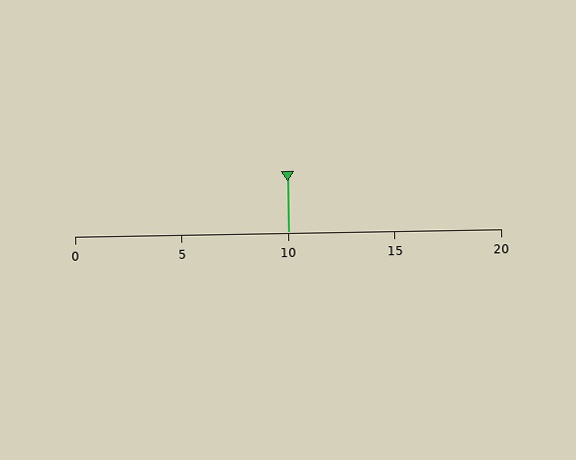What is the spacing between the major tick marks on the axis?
The major ticks are spaced 5 apart.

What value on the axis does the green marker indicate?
The marker indicates approximately 10.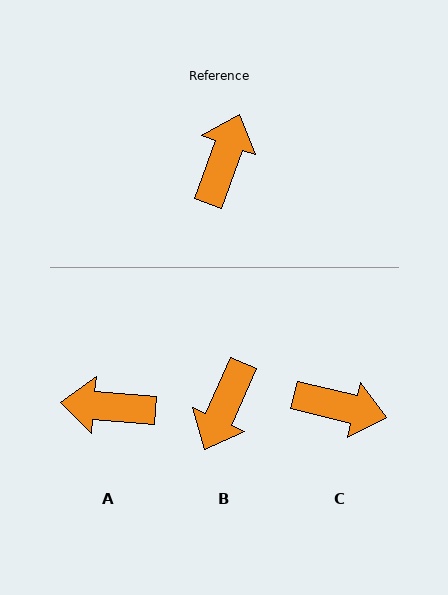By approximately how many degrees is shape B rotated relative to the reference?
Approximately 175 degrees counter-clockwise.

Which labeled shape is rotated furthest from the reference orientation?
B, about 175 degrees away.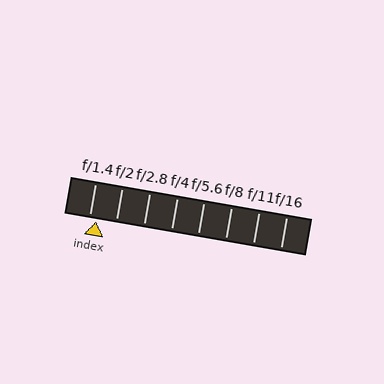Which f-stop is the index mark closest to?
The index mark is closest to f/1.4.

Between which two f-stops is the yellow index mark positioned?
The index mark is between f/1.4 and f/2.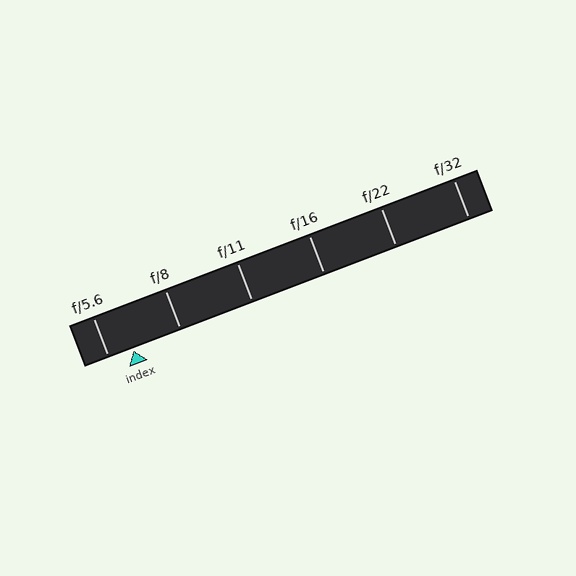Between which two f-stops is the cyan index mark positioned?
The index mark is between f/5.6 and f/8.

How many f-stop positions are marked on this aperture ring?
There are 6 f-stop positions marked.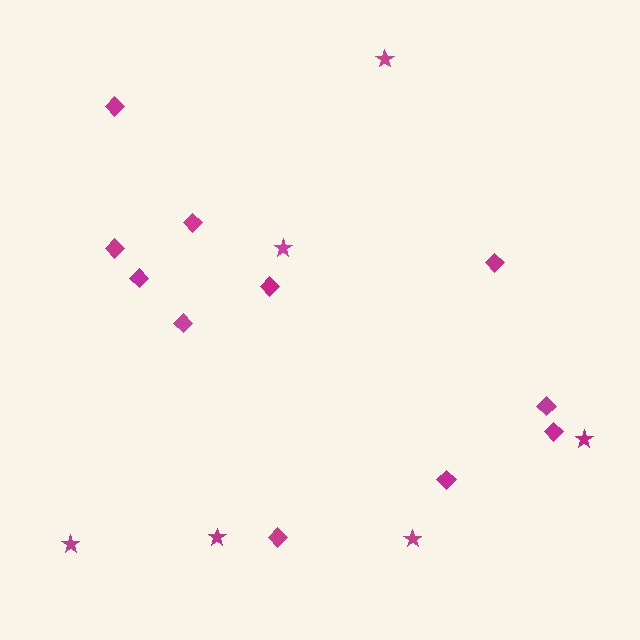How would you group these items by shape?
There are 2 groups: one group of diamonds (11) and one group of stars (6).